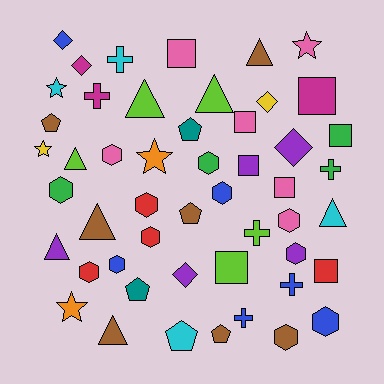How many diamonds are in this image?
There are 5 diamonds.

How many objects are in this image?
There are 50 objects.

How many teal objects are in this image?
There are 2 teal objects.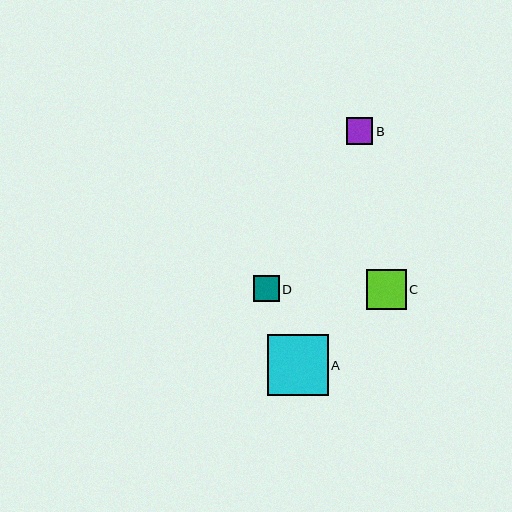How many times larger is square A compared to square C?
Square A is approximately 1.5 times the size of square C.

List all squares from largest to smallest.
From largest to smallest: A, C, B, D.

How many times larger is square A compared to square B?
Square A is approximately 2.3 times the size of square B.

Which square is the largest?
Square A is the largest with a size of approximately 61 pixels.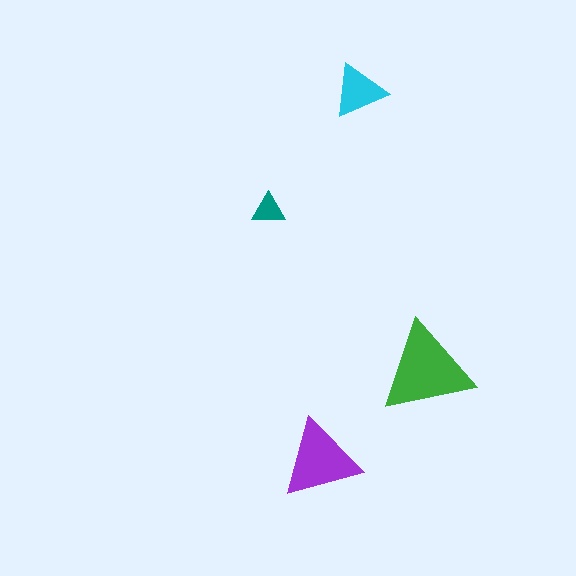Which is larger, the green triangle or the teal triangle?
The green one.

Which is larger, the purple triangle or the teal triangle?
The purple one.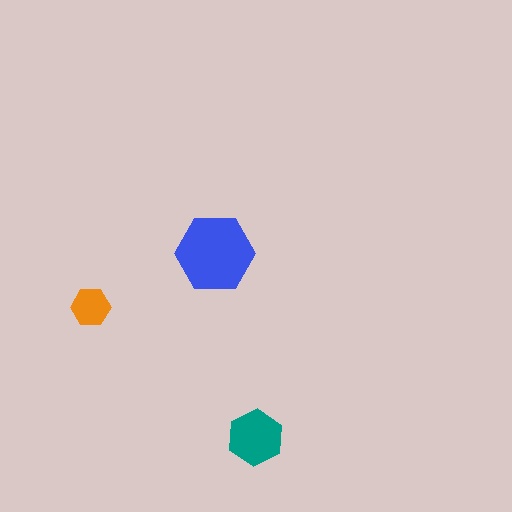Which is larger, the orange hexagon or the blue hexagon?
The blue one.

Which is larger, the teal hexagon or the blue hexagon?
The blue one.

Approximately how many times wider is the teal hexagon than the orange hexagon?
About 1.5 times wider.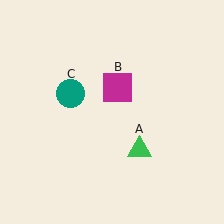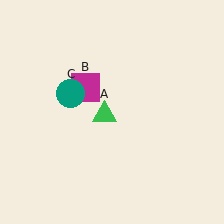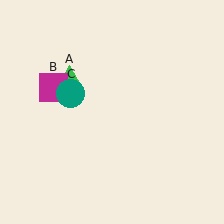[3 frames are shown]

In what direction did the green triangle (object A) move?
The green triangle (object A) moved up and to the left.